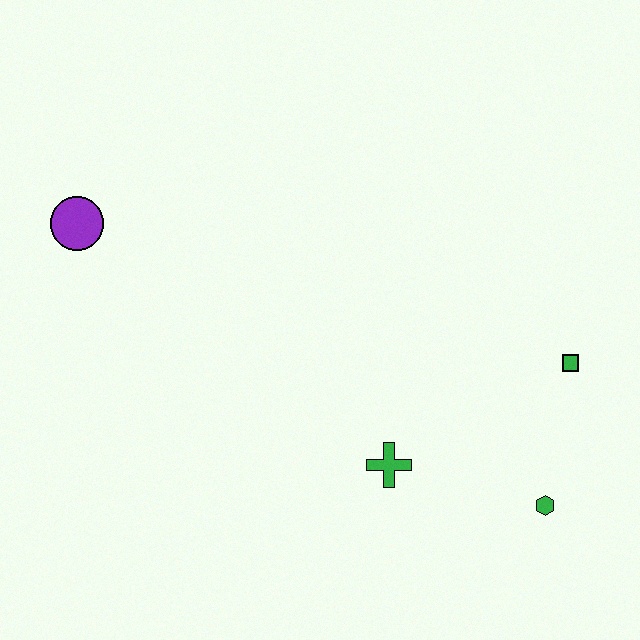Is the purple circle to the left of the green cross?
Yes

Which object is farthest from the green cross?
The purple circle is farthest from the green cross.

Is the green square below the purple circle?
Yes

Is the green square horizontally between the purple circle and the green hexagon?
No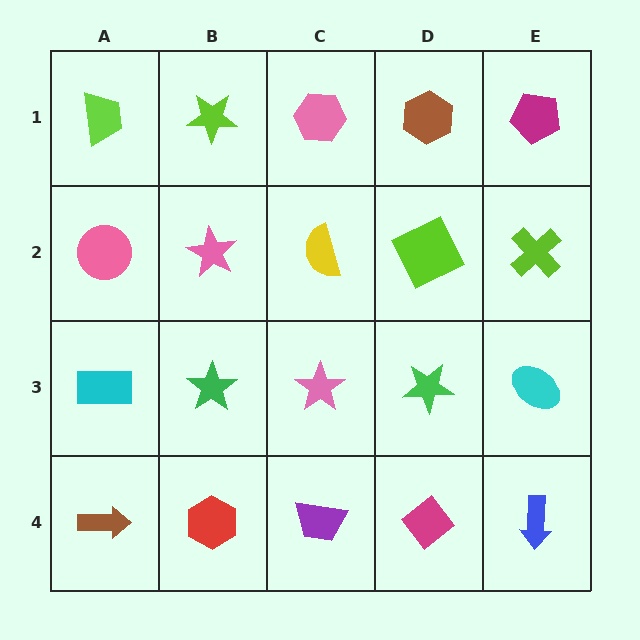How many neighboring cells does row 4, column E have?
2.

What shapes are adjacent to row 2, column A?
A lime trapezoid (row 1, column A), a cyan rectangle (row 3, column A), a pink star (row 2, column B).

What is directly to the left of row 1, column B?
A lime trapezoid.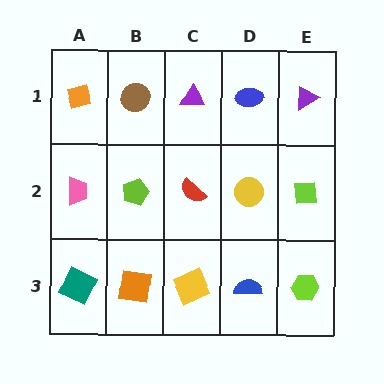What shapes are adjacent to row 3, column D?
A yellow circle (row 2, column D), a yellow square (row 3, column C), a lime hexagon (row 3, column E).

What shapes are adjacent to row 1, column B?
A lime pentagon (row 2, column B), an orange square (row 1, column A), a purple triangle (row 1, column C).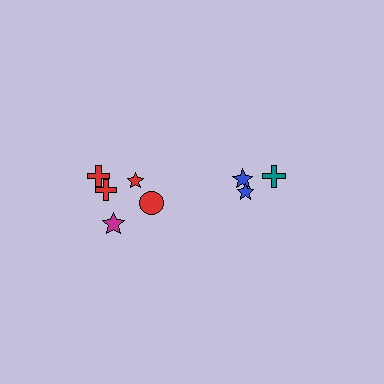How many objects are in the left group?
There are 5 objects.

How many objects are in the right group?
There are 3 objects.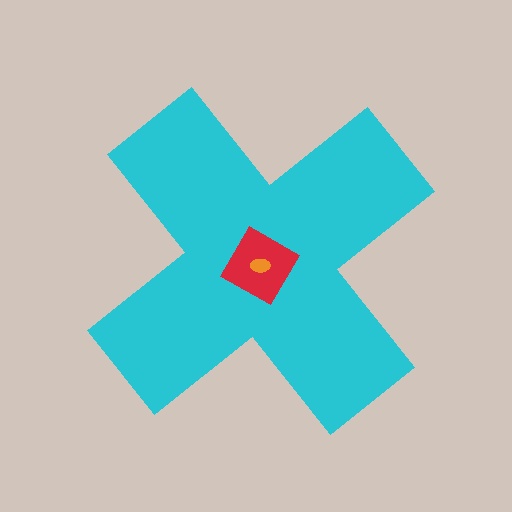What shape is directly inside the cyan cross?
The red diamond.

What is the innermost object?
The orange ellipse.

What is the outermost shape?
The cyan cross.